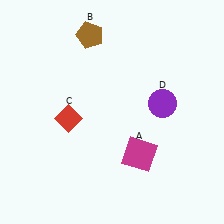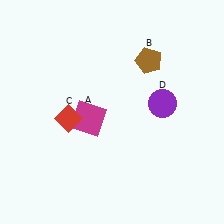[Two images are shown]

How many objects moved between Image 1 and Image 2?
2 objects moved between the two images.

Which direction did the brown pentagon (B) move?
The brown pentagon (B) moved right.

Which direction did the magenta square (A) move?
The magenta square (A) moved left.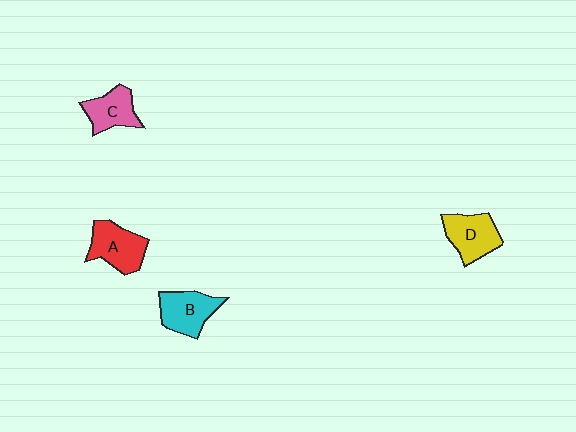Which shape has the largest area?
Shape A (red).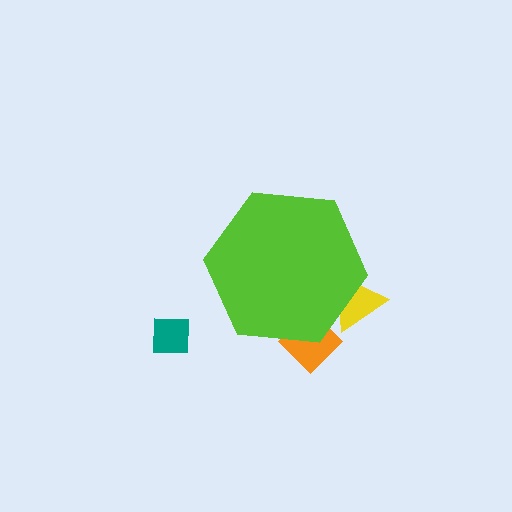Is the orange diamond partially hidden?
Yes, the orange diamond is partially hidden behind the lime hexagon.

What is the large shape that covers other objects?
A lime hexagon.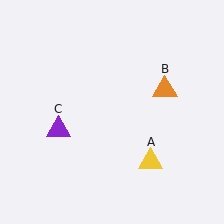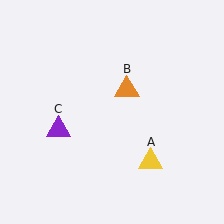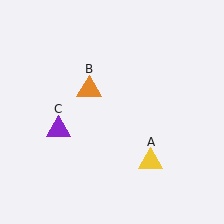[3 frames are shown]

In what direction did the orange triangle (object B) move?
The orange triangle (object B) moved left.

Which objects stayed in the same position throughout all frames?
Yellow triangle (object A) and purple triangle (object C) remained stationary.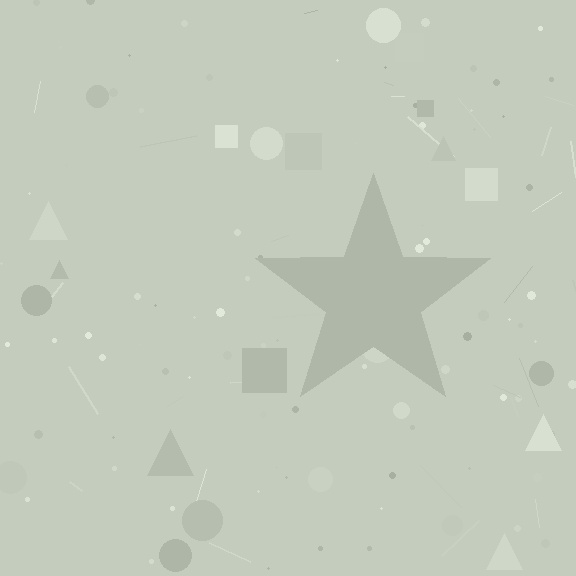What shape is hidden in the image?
A star is hidden in the image.